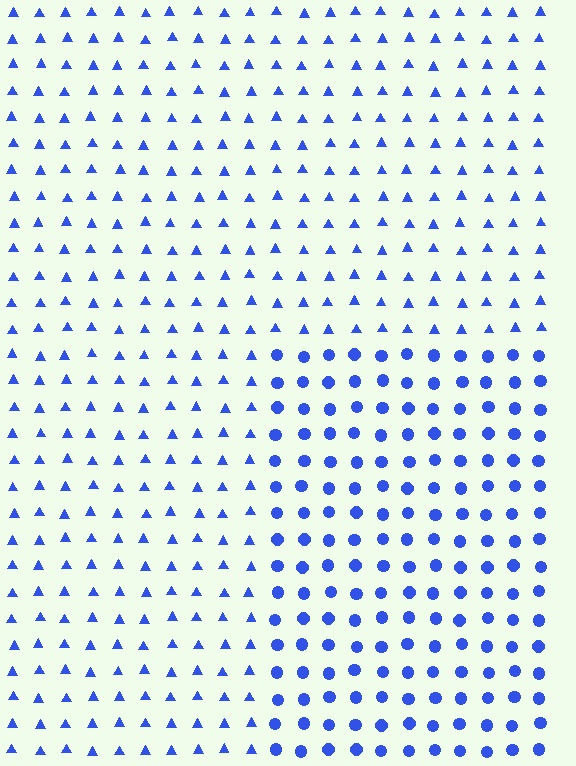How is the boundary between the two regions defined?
The boundary is defined by a change in element shape: circles inside vs. triangles outside. All elements share the same color and spacing.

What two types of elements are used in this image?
The image uses circles inside the rectangle region and triangles outside it.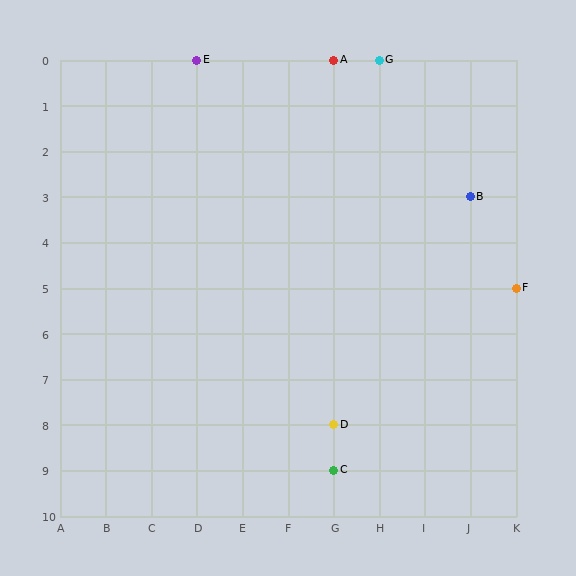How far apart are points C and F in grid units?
Points C and F are 4 columns and 4 rows apart (about 5.7 grid units diagonally).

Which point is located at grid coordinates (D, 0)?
Point E is at (D, 0).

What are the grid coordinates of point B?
Point B is at grid coordinates (J, 3).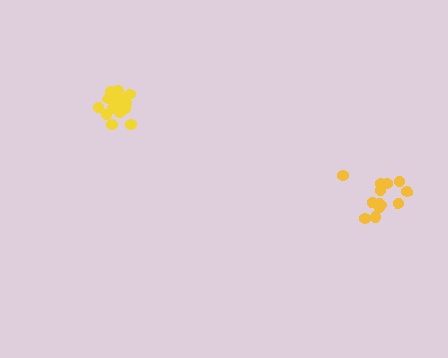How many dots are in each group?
Group 1: 13 dots, Group 2: 16 dots (29 total).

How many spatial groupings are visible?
There are 2 spatial groupings.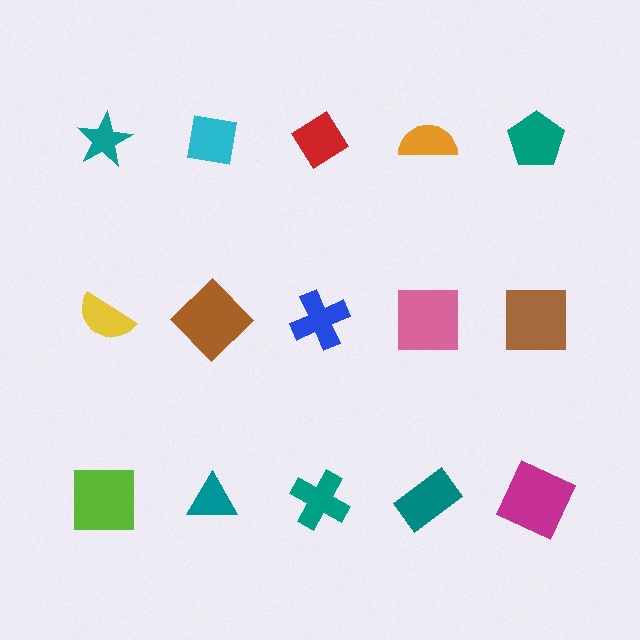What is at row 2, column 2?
A brown diamond.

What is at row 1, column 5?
A teal pentagon.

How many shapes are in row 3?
5 shapes.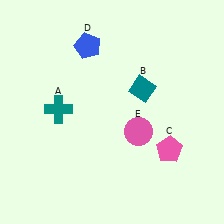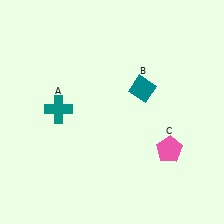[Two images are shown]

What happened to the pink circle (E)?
The pink circle (E) was removed in Image 2. It was in the bottom-right area of Image 1.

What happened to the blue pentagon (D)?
The blue pentagon (D) was removed in Image 2. It was in the top-left area of Image 1.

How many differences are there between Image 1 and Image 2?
There are 2 differences between the two images.